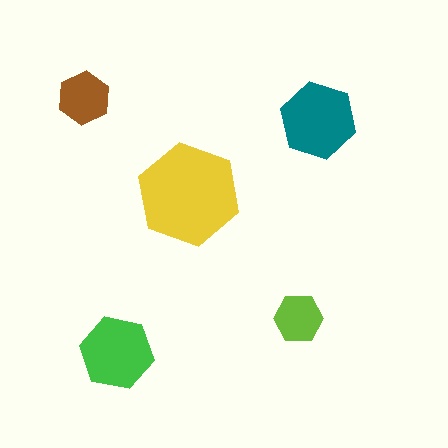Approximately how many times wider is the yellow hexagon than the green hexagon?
About 1.5 times wider.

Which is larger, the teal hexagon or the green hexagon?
The teal one.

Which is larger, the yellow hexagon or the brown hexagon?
The yellow one.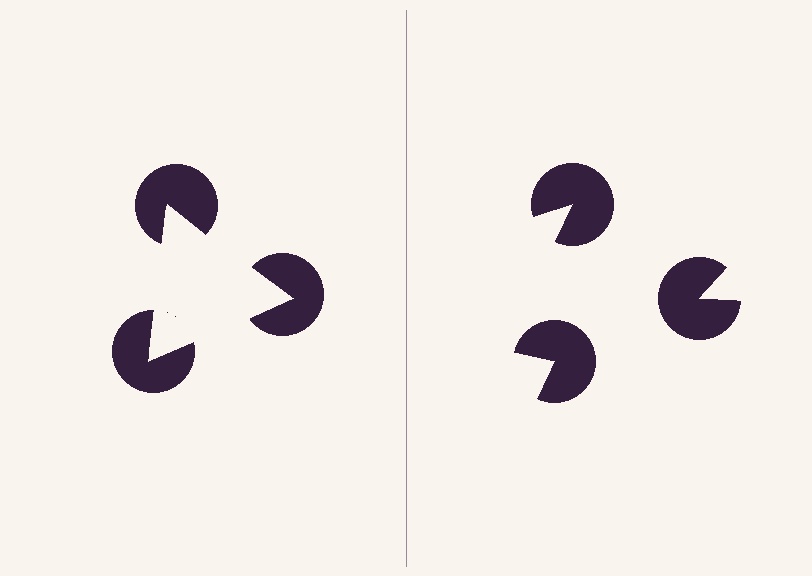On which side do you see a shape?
An illusory triangle appears on the left side. On the right side the wedge cuts are rotated, so no coherent shape forms.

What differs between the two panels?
The pac-man discs are positioned identically on both sides; only the wedge orientations differ. On the left they align to a triangle; on the right they are misaligned.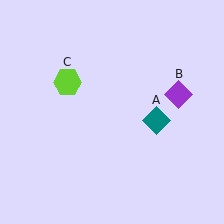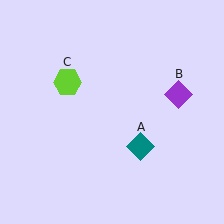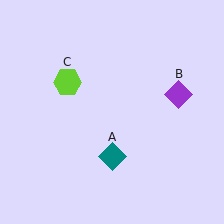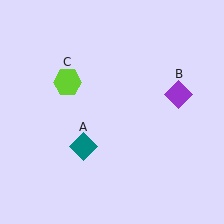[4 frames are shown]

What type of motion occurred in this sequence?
The teal diamond (object A) rotated clockwise around the center of the scene.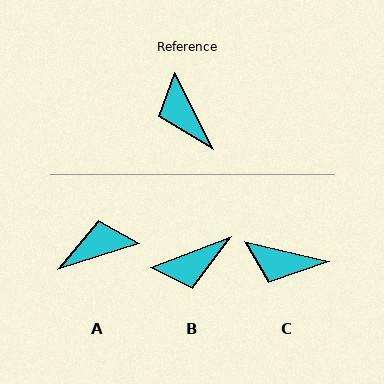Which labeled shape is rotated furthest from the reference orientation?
A, about 99 degrees away.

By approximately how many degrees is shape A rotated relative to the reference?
Approximately 99 degrees clockwise.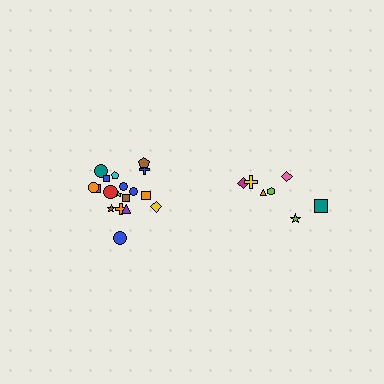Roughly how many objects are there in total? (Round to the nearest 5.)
Roughly 25 objects in total.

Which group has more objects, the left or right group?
The left group.